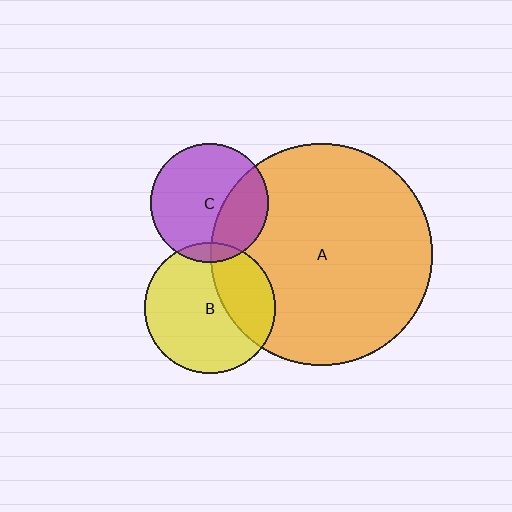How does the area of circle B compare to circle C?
Approximately 1.2 times.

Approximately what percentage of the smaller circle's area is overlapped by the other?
Approximately 30%.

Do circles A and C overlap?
Yes.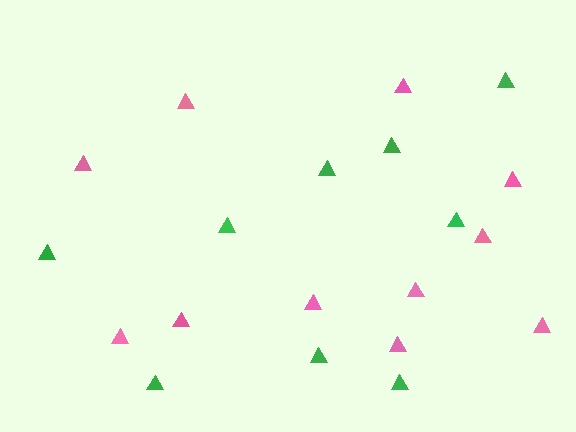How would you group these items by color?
There are 2 groups: one group of pink triangles (11) and one group of green triangles (9).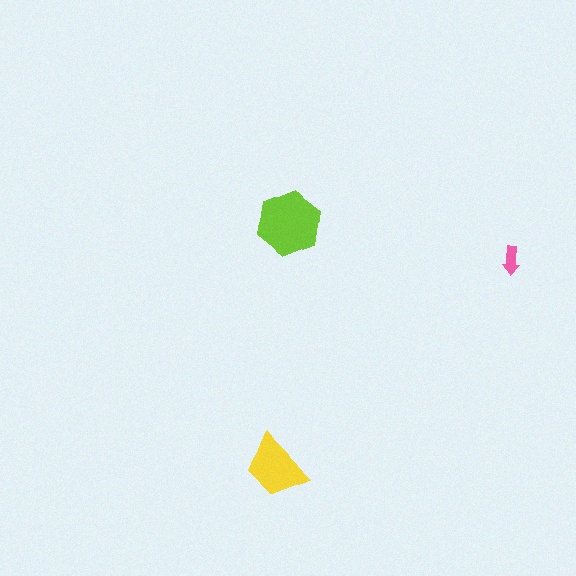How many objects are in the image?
There are 3 objects in the image.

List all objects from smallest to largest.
The pink arrow, the yellow trapezoid, the lime hexagon.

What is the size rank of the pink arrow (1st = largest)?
3rd.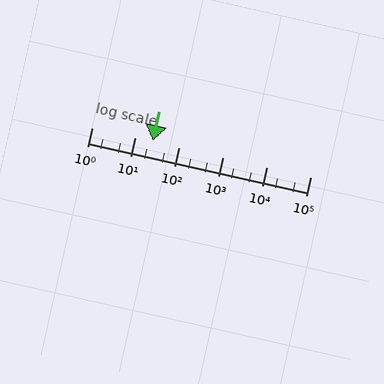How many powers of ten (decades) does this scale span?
The scale spans 5 decades, from 1 to 100000.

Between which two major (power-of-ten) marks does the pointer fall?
The pointer is between 10 and 100.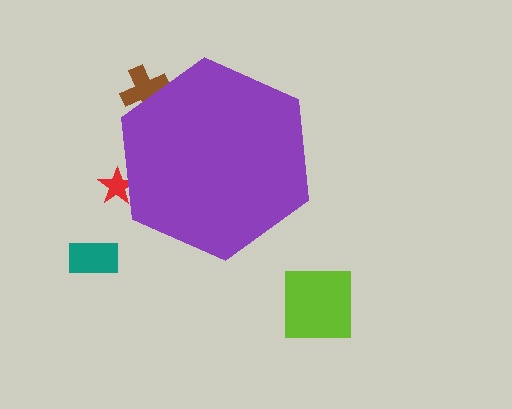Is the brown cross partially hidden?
Yes, the brown cross is partially hidden behind the purple hexagon.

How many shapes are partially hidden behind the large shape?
2 shapes are partially hidden.